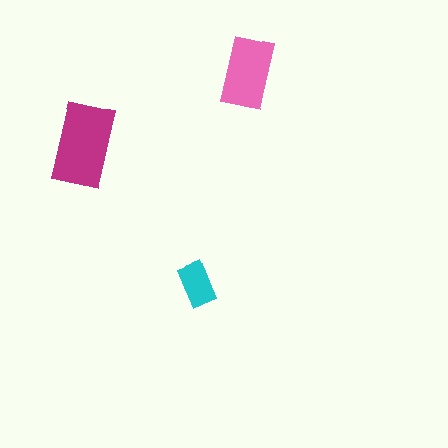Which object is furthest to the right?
The pink rectangle is rightmost.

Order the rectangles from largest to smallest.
the magenta one, the pink one, the cyan one.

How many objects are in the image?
There are 3 objects in the image.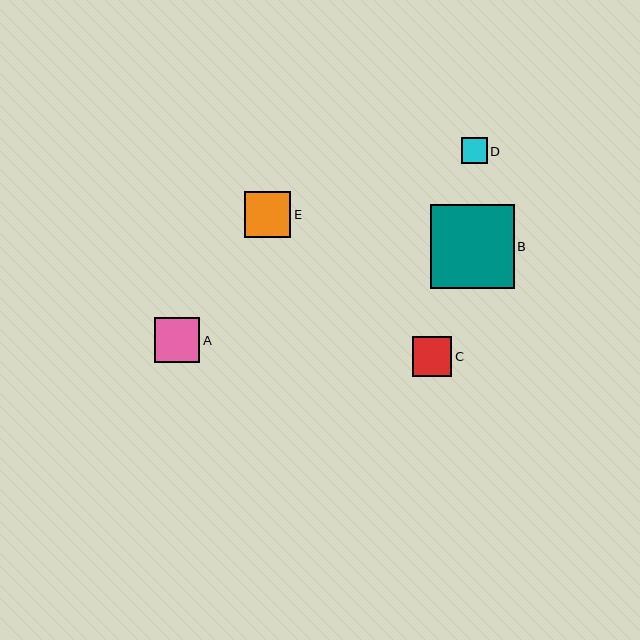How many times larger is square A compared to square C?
Square A is approximately 1.1 times the size of square C.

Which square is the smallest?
Square D is the smallest with a size of approximately 25 pixels.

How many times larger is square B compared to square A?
Square B is approximately 1.9 times the size of square A.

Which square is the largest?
Square B is the largest with a size of approximately 84 pixels.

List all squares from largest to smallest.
From largest to smallest: B, E, A, C, D.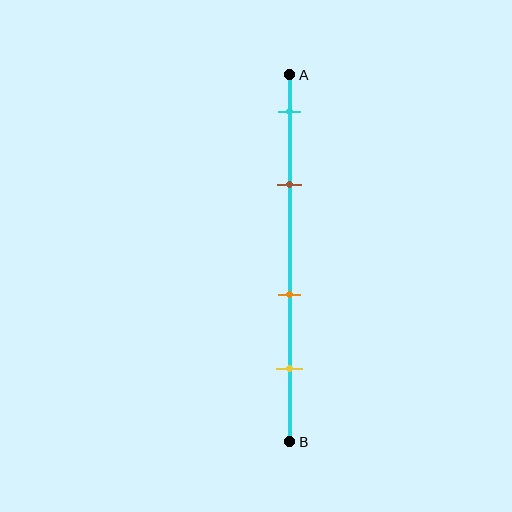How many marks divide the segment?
There are 4 marks dividing the segment.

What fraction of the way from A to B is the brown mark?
The brown mark is approximately 30% (0.3) of the way from A to B.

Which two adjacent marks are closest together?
The cyan and brown marks are the closest adjacent pair.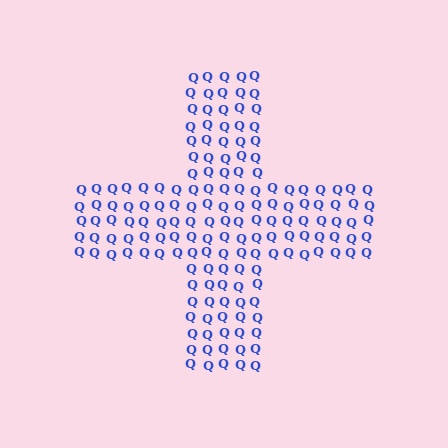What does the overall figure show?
The overall figure shows a cross.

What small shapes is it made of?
It is made of small letter Q's.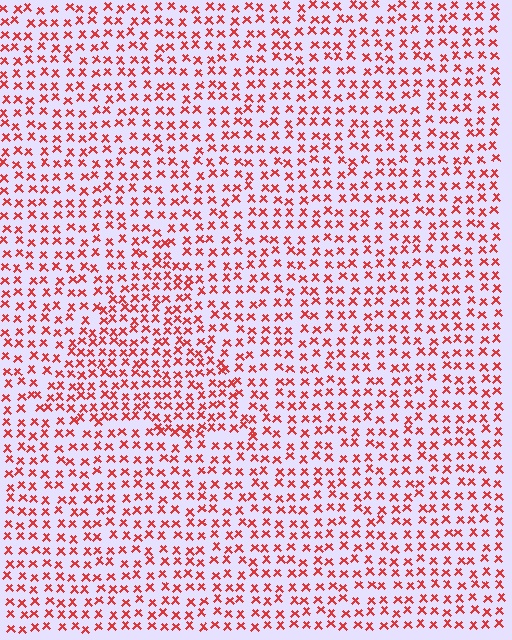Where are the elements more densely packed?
The elements are more densely packed inside the triangle boundary.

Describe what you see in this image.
The image contains small red elements arranged at two different densities. A triangle-shaped region is visible where the elements are more densely packed than the surrounding area.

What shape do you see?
I see a triangle.